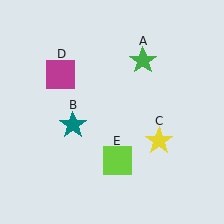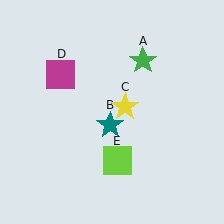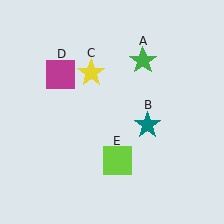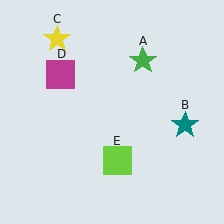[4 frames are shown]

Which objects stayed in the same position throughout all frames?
Green star (object A) and magenta square (object D) and lime square (object E) remained stationary.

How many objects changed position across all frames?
2 objects changed position: teal star (object B), yellow star (object C).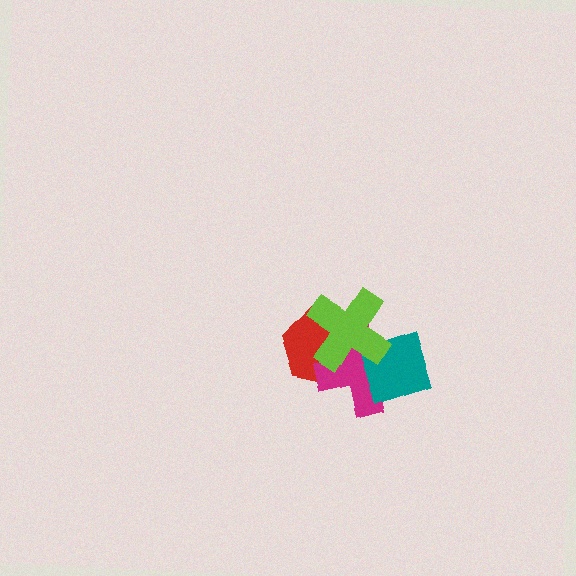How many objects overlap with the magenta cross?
3 objects overlap with the magenta cross.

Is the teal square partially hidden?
Yes, it is partially covered by another shape.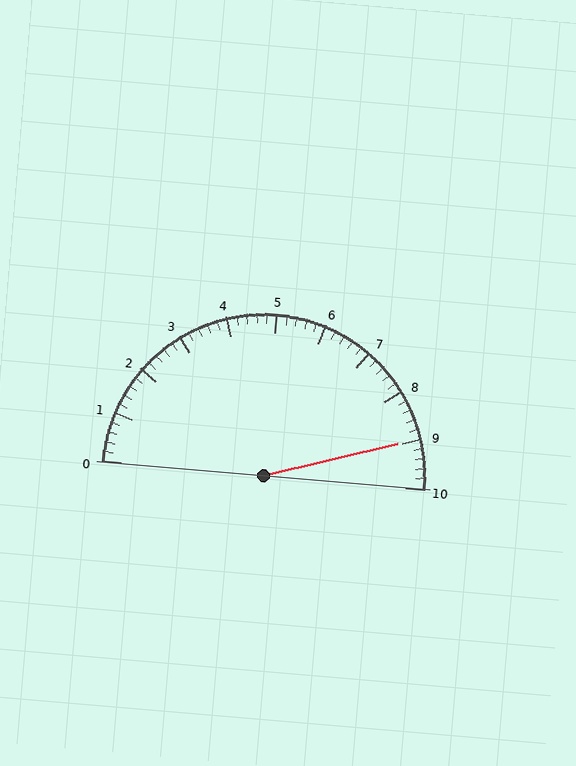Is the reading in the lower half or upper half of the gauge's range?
The reading is in the upper half of the range (0 to 10).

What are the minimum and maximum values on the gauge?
The gauge ranges from 0 to 10.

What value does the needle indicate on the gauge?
The needle indicates approximately 9.0.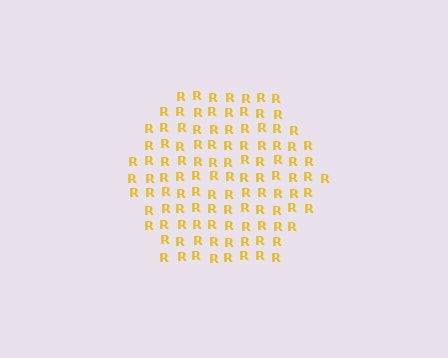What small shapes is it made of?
It is made of small letter R's.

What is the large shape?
The large shape is a hexagon.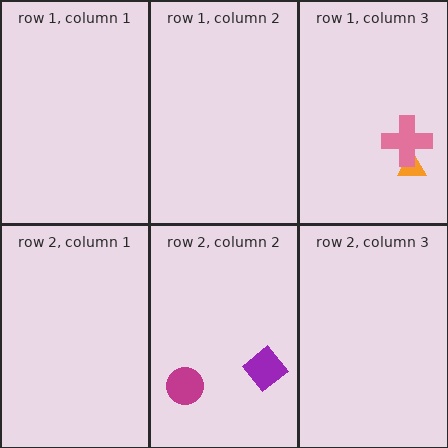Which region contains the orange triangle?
The row 1, column 3 region.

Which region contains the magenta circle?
The row 2, column 2 region.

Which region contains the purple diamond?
The row 2, column 2 region.